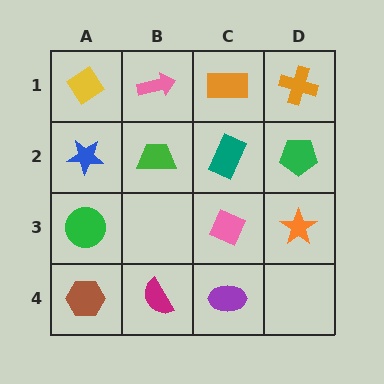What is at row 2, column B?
A green trapezoid.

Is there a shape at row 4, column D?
No, that cell is empty.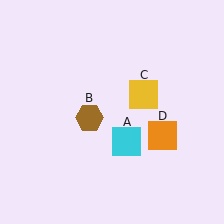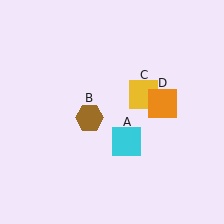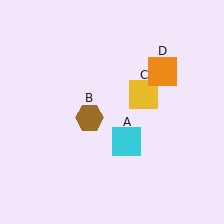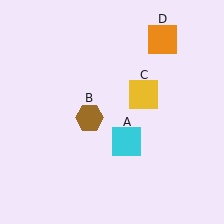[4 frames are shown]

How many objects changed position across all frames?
1 object changed position: orange square (object D).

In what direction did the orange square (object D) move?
The orange square (object D) moved up.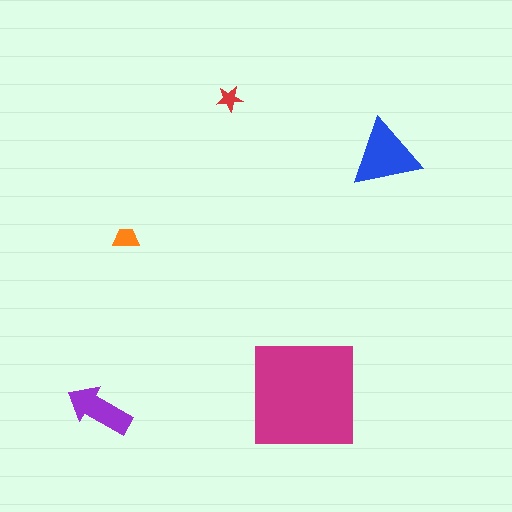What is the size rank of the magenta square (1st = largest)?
1st.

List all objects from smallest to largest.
The red star, the orange trapezoid, the purple arrow, the blue triangle, the magenta square.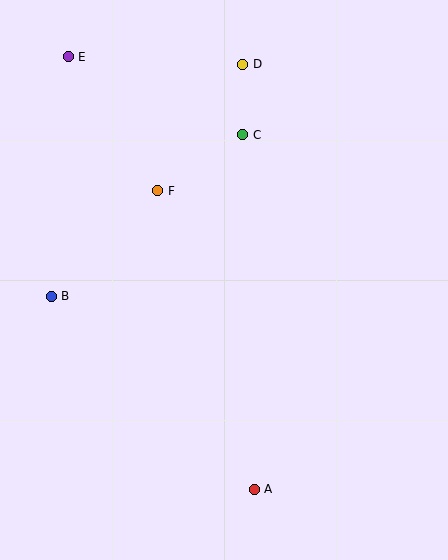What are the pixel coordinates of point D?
Point D is at (243, 64).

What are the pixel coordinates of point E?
Point E is at (68, 57).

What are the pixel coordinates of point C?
Point C is at (243, 135).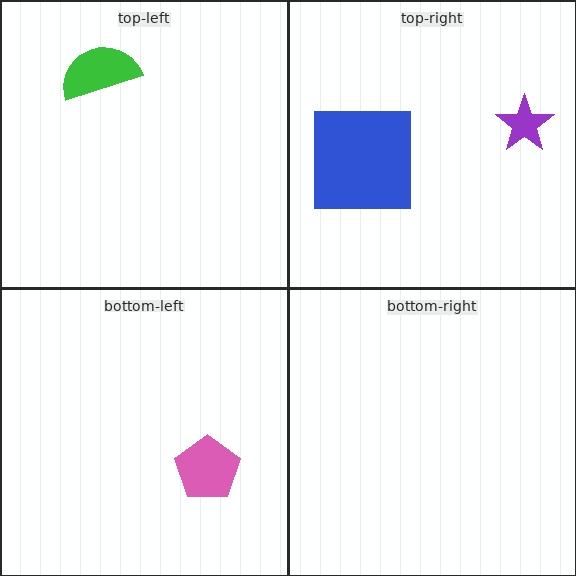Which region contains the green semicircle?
The top-left region.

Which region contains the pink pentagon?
The bottom-left region.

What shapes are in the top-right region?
The blue square, the purple star.